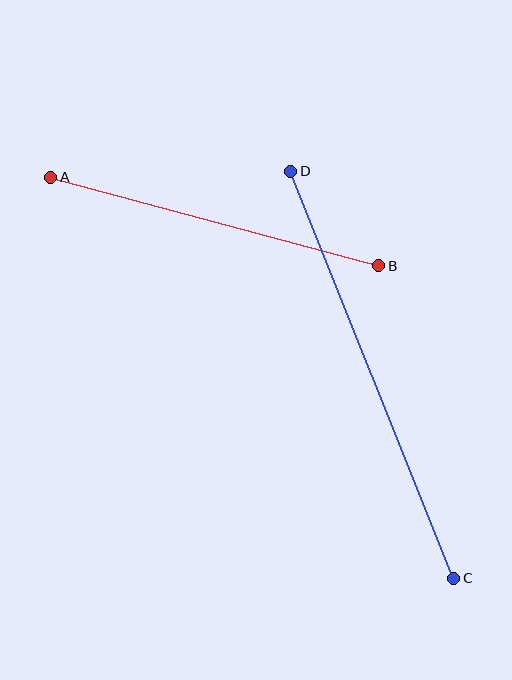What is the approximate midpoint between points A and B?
The midpoint is at approximately (215, 222) pixels.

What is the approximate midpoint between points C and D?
The midpoint is at approximately (372, 375) pixels.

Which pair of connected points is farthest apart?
Points C and D are farthest apart.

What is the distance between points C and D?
The distance is approximately 439 pixels.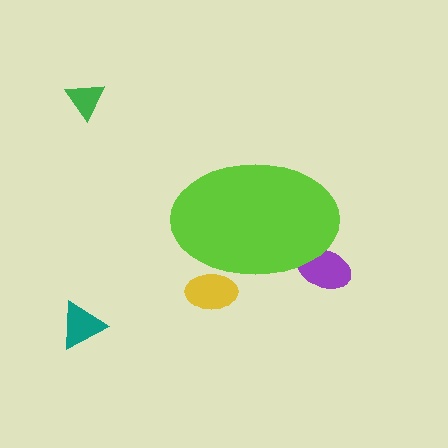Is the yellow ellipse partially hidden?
Yes, the yellow ellipse is partially hidden behind the lime ellipse.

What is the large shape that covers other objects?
A lime ellipse.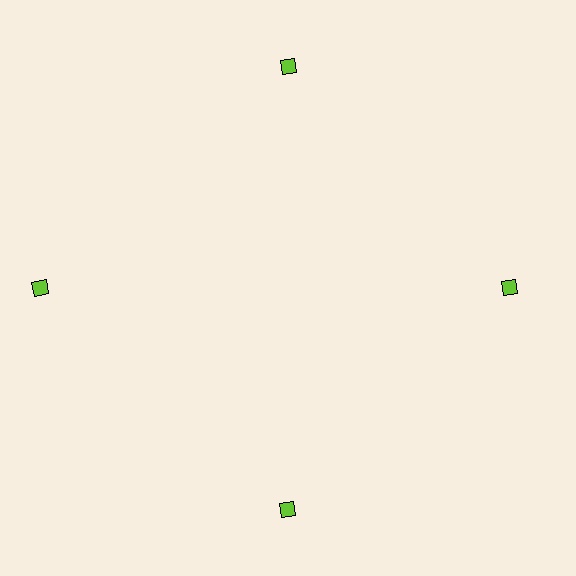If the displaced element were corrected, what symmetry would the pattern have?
It would have 4-fold rotational symmetry — the pattern would map onto itself every 90 degrees.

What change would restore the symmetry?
The symmetry would be restored by moving it inward, back onto the ring so that all 4 diamonds sit at equal angles and equal distance from the center.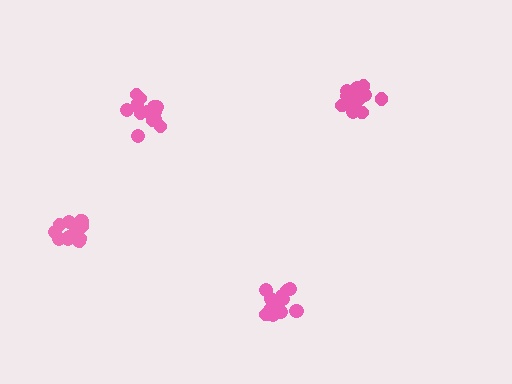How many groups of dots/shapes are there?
There are 4 groups.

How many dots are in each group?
Group 1: 15 dots, Group 2: 16 dots, Group 3: 15 dots, Group 4: 18 dots (64 total).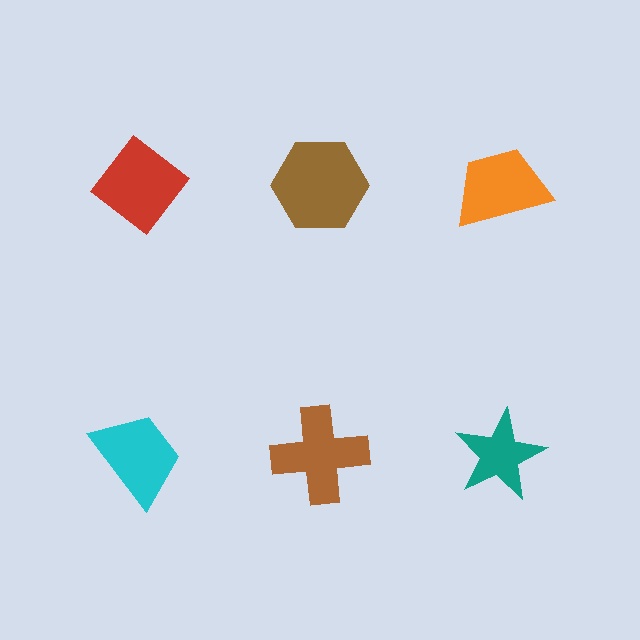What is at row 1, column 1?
A red diamond.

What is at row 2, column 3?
A teal star.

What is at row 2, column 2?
A brown cross.